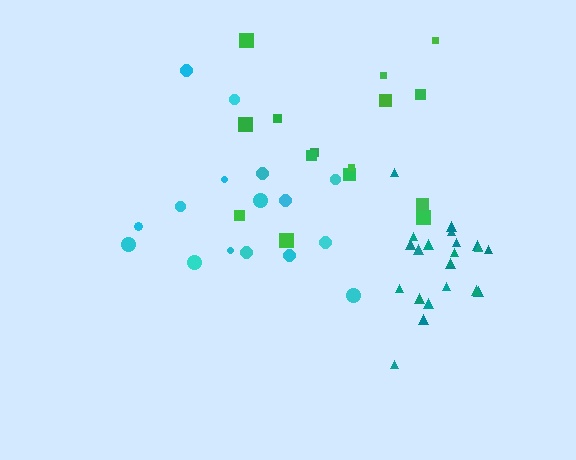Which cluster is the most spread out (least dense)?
Cyan.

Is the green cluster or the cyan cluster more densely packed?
Green.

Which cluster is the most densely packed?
Teal.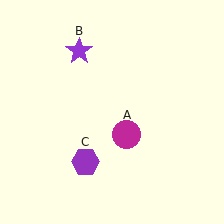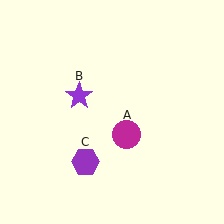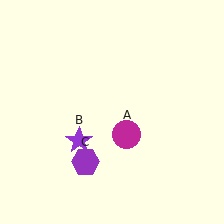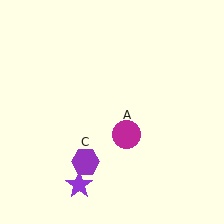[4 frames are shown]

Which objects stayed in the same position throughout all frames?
Magenta circle (object A) and purple hexagon (object C) remained stationary.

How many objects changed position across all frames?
1 object changed position: purple star (object B).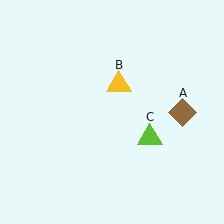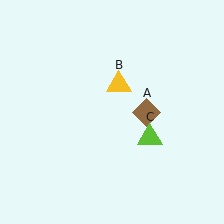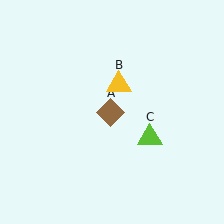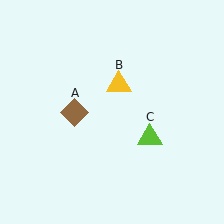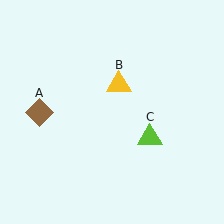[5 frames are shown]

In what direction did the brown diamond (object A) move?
The brown diamond (object A) moved left.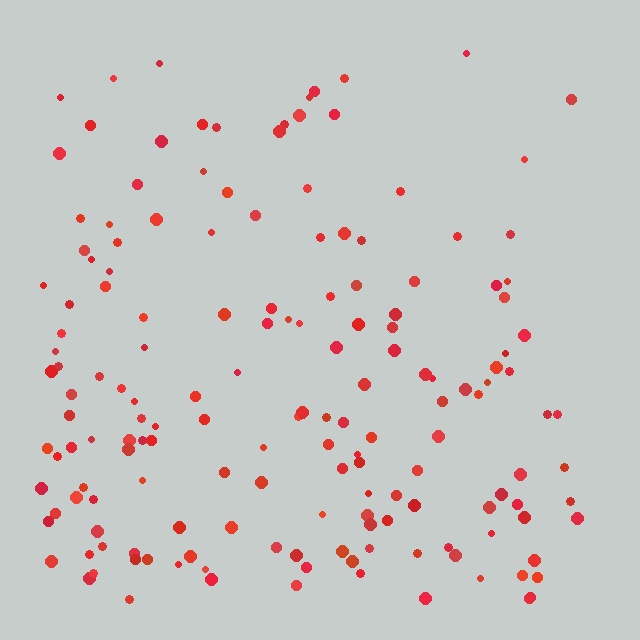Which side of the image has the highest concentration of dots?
The bottom.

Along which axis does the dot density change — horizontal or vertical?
Vertical.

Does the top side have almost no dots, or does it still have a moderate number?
Still a moderate number, just noticeably fewer than the bottom.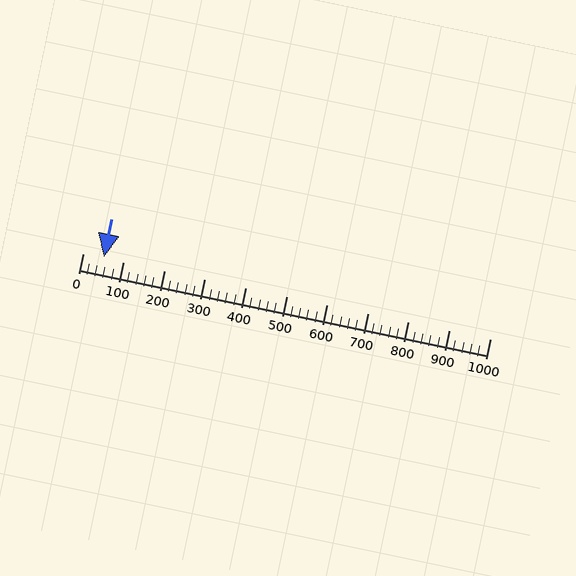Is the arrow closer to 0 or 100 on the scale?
The arrow is closer to 100.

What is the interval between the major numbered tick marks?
The major tick marks are spaced 100 units apart.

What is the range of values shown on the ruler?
The ruler shows values from 0 to 1000.